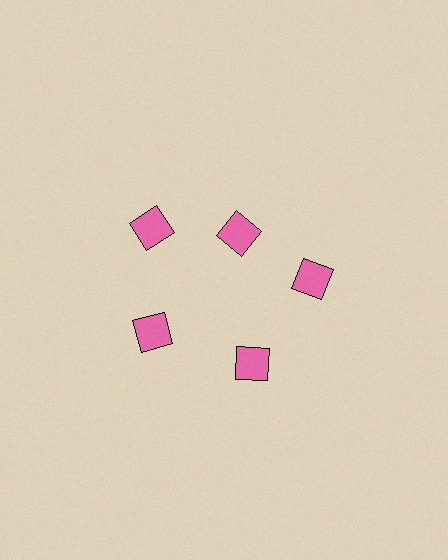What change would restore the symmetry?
The symmetry would be restored by moving it outward, back onto the ring so that all 5 diamonds sit at equal angles and equal distance from the center.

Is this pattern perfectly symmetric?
No. The 5 pink diamonds are arranged in a ring, but one element near the 1 o'clock position is pulled inward toward the center, breaking the 5-fold rotational symmetry.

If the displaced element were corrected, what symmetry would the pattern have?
It would have 5-fold rotational symmetry — the pattern would map onto itself every 72 degrees.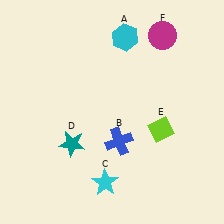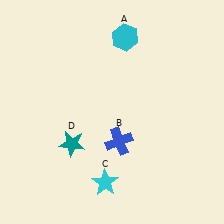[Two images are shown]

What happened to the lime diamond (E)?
The lime diamond (E) was removed in Image 2. It was in the bottom-right area of Image 1.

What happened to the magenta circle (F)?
The magenta circle (F) was removed in Image 2. It was in the top-right area of Image 1.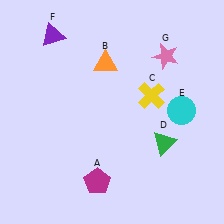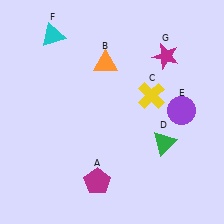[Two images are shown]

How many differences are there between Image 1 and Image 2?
There are 3 differences between the two images.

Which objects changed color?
E changed from cyan to purple. F changed from purple to cyan. G changed from pink to magenta.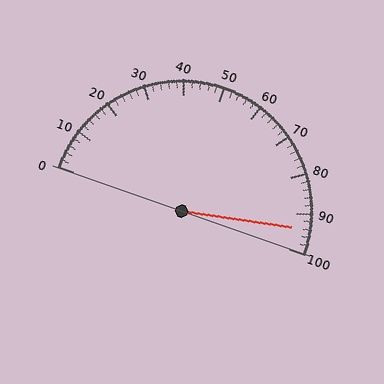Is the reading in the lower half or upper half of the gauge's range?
The reading is in the upper half of the range (0 to 100).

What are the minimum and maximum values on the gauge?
The gauge ranges from 0 to 100.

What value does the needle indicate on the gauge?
The needle indicates approximately 94.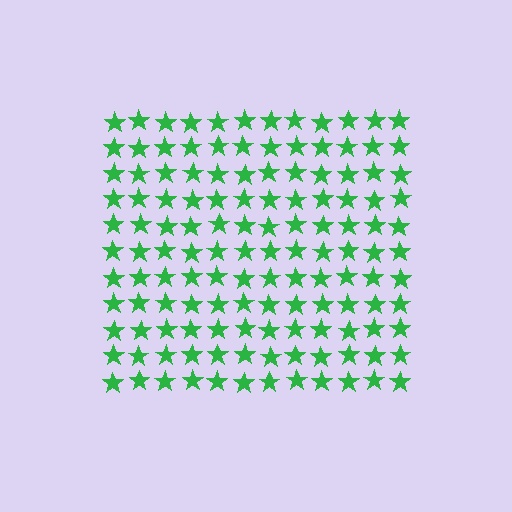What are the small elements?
The small elements are stars.